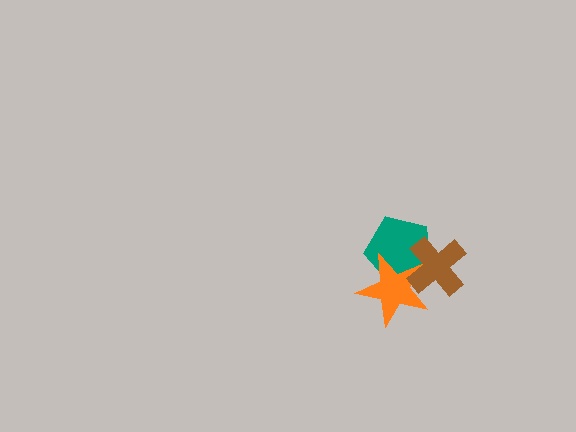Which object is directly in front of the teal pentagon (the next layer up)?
The orange star is directly in front of the teal pentagon.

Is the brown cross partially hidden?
No, no other shape covers it.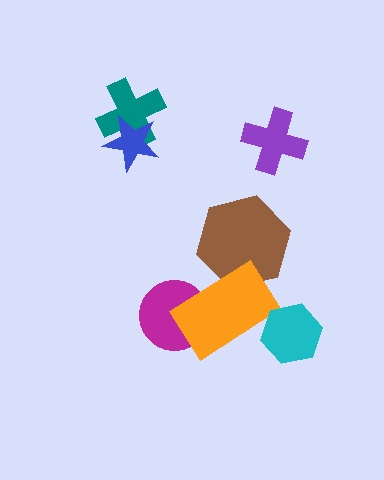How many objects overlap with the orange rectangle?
3 objects overlap with the orange rectangle.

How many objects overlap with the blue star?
1 object overlaps with the blue star.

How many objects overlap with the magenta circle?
1 object overlaps with the magenta circle.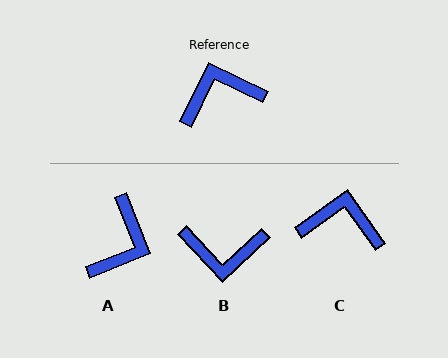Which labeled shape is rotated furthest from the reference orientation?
B, about 159 degrees away.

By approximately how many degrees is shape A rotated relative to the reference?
Approximately 132 degrees clockwise.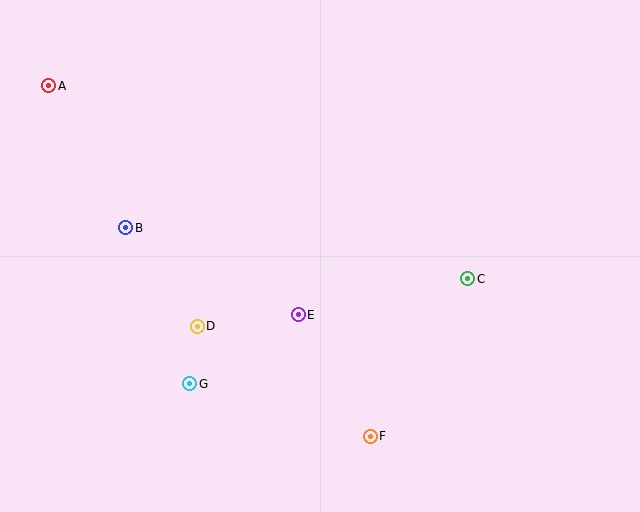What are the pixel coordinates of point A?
Point A is at (49, 86).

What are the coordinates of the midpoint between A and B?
The midpoint between A and B is at (87, 157).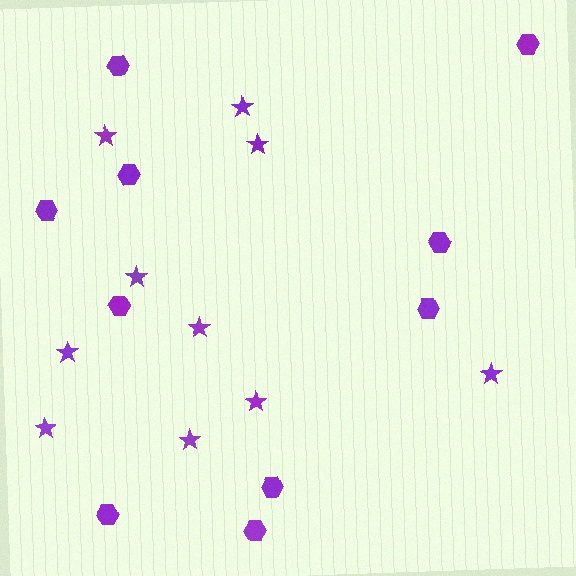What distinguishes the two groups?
There are 2 groups: one group of stars (10) and one group of hexagons (10).